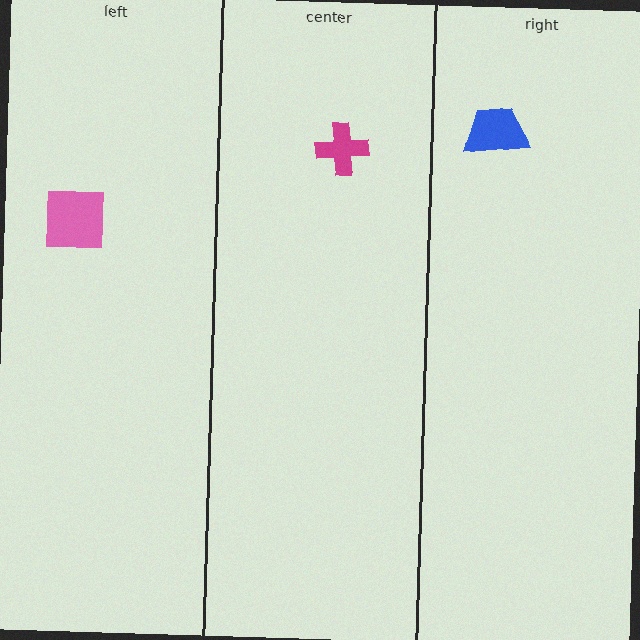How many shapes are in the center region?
1.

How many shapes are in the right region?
1.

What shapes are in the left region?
The pink square.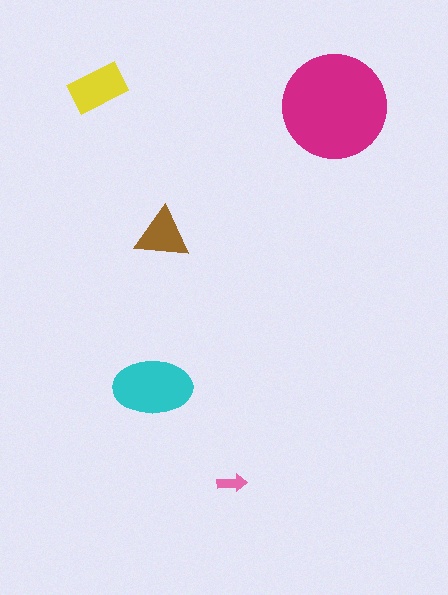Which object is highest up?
The yellow rectangle is topmost.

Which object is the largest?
The magenta circle.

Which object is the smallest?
The pink arrow.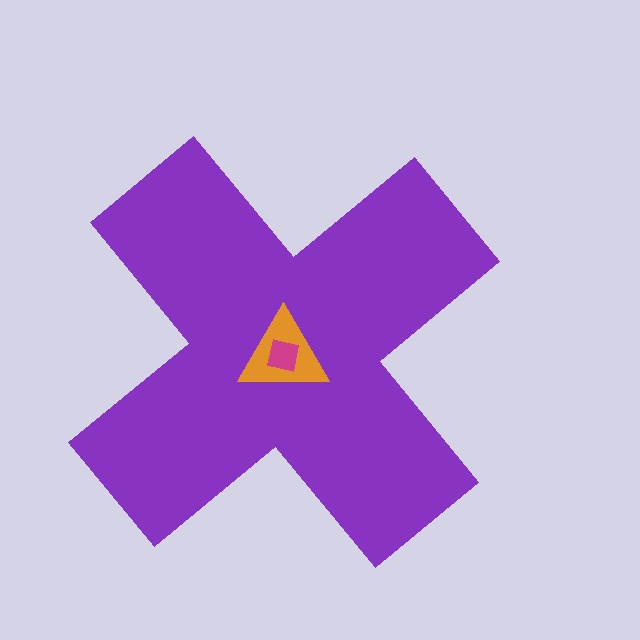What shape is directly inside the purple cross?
The orange triangle.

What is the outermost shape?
The purple cross.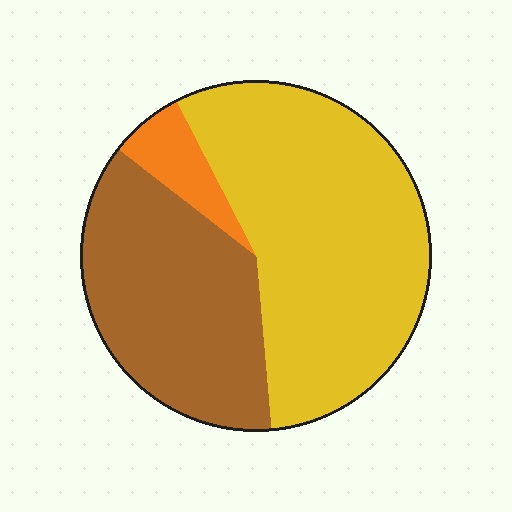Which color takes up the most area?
Yellow, at roughly 55%.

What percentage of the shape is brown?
Brown takes up about three eighths (3/8) of the shape.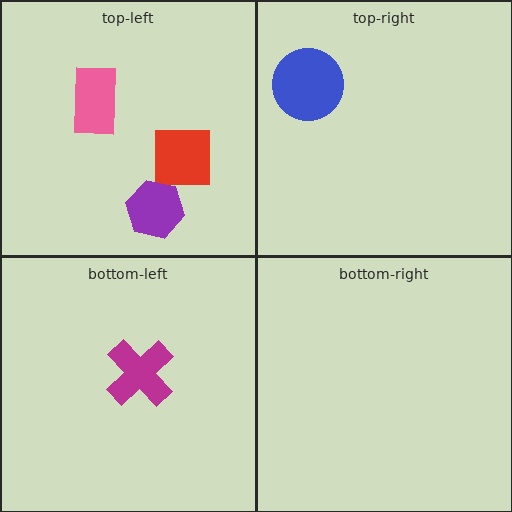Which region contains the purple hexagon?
The top-left region.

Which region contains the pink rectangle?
The top-left region.